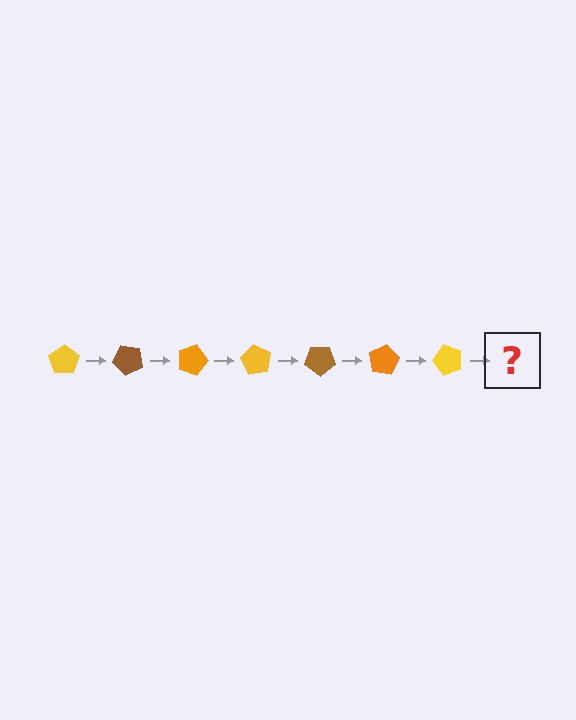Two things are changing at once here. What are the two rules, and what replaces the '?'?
The two rules are that it rotates 45 degrees each step and the color cycles through yellow, brown, and orange. The '?' should be a brown pentagon, rotated 315 degrees from the start.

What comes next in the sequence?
The next element should be a brown pentagon, rotated 315 degrees from the start.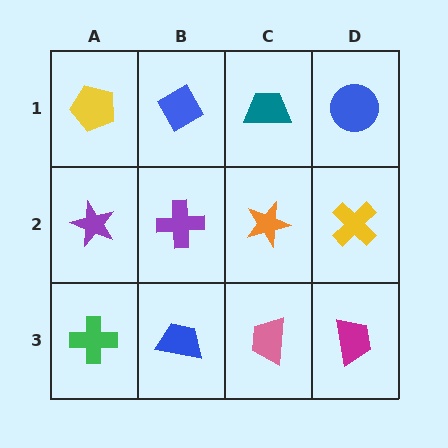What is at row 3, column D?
A magenta trapezoid.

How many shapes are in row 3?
4 shapes.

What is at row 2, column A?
A purple star.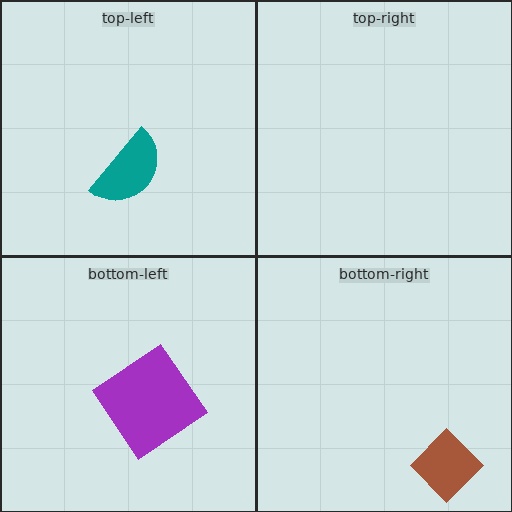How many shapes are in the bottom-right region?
1.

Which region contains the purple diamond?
The bottom-left region.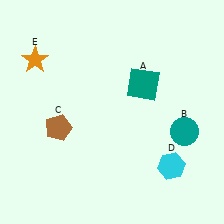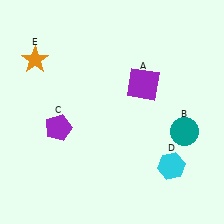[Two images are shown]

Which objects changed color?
A changed from teal to purple. C changed from brown to purple.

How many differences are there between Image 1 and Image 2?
There are 2 differences between the two images.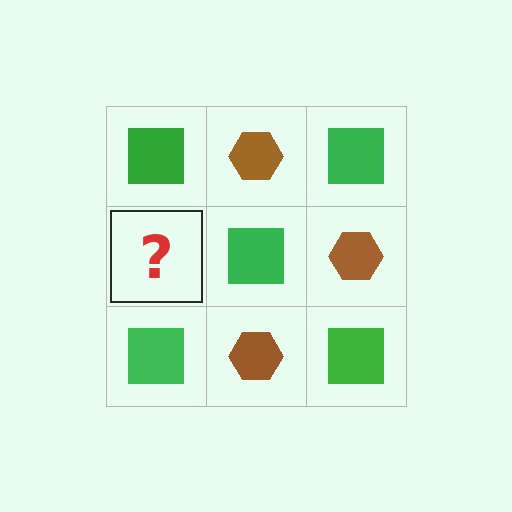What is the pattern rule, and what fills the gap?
The rule is that it alternates green square and brown hexagon in a checkerboard pattern. The gap should be filled with a brown hexagon.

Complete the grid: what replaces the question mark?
The question mark should be replaced with a brown hexagon.